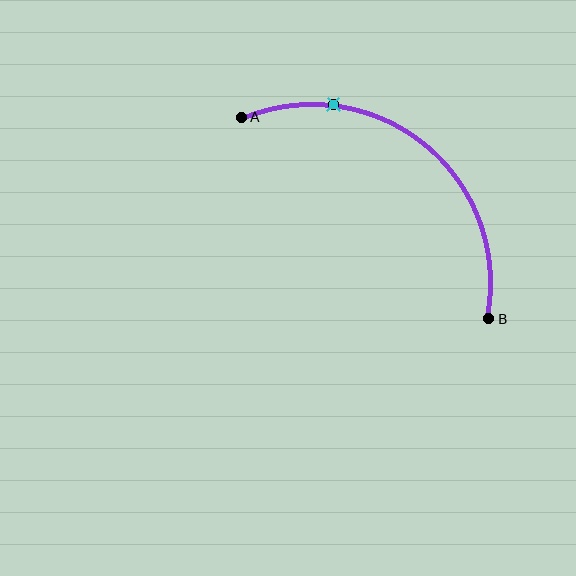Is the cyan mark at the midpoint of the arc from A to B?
No. The cyan mark lies on the arc but is closer to endpoint A. The arc midpoint would be at the point on the curve equidistant along the arc from both A and B.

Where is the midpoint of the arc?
The arc midpoint is the point on the curve farthest from the straight line joining A and B. It sits above and to the right of that line.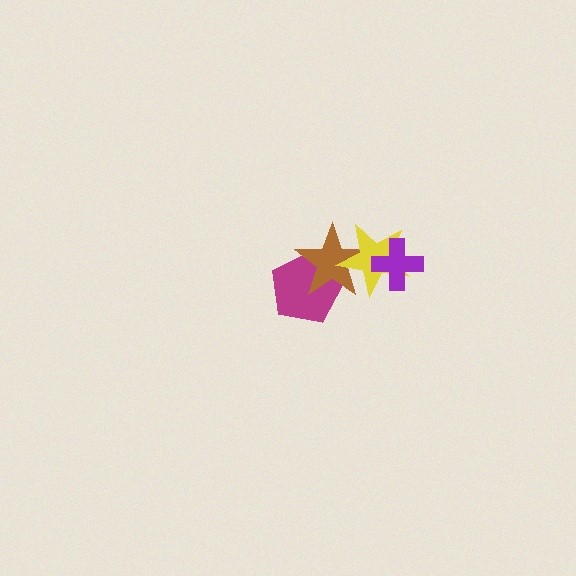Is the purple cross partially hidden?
No, no other shape covers it.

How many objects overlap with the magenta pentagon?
1 object overlaps with the magenta pentagon.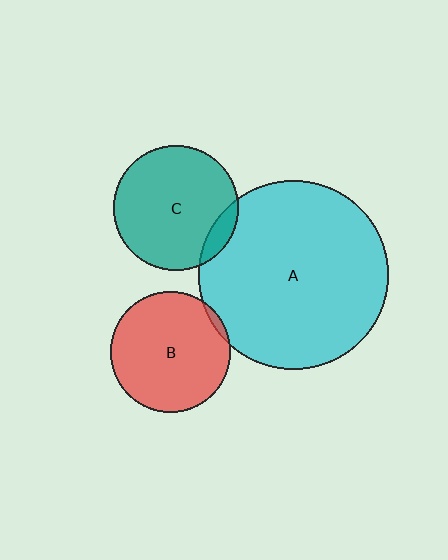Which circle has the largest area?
Circle A (cyan).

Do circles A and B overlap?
Yes.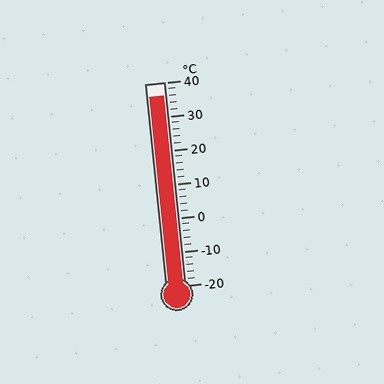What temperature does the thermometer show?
The thermometer shows approximately 36°C.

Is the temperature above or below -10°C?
The temperature is above -10°C.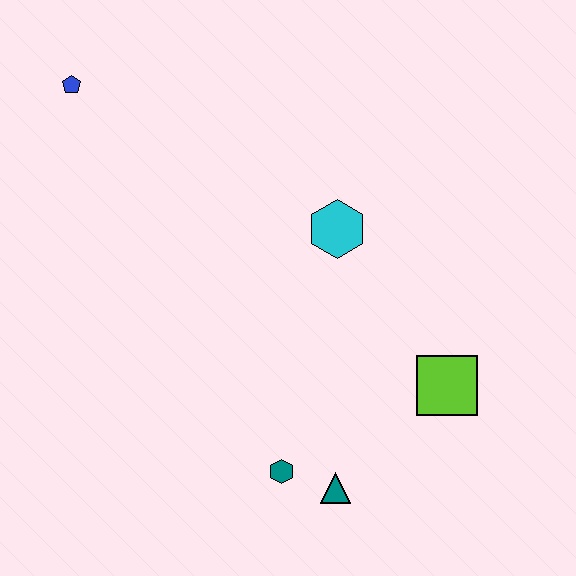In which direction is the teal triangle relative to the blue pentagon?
The teal triangle is below the blue pentagon.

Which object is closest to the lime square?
The teal triangle is closest to the lime square.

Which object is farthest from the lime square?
The blue pentagon is farthest from the lime square.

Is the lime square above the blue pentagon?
No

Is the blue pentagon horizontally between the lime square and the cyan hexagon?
No